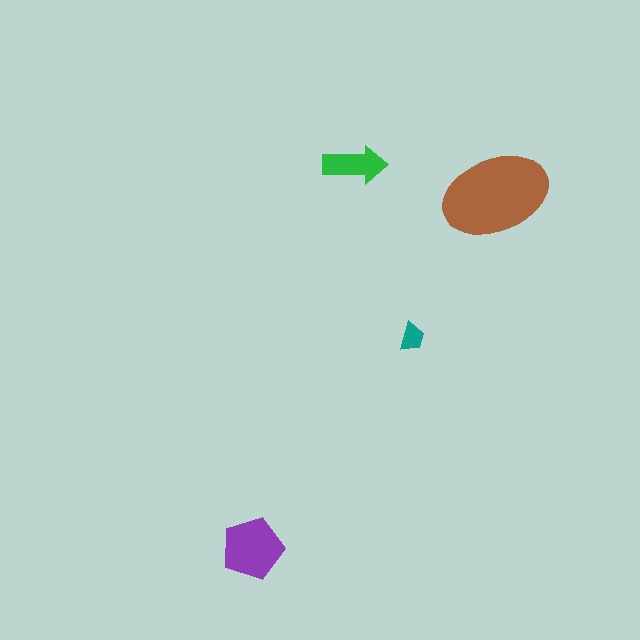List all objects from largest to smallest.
The brown ellipse, the purple pentagon, the green arrow, the teal trapezoid.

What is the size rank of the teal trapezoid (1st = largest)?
4th.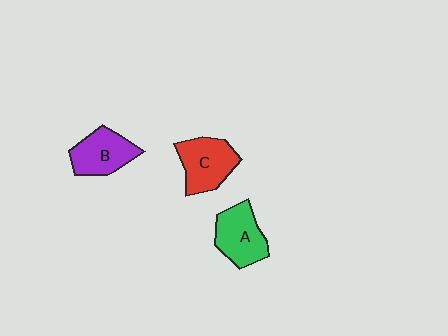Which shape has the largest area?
Shape C (red).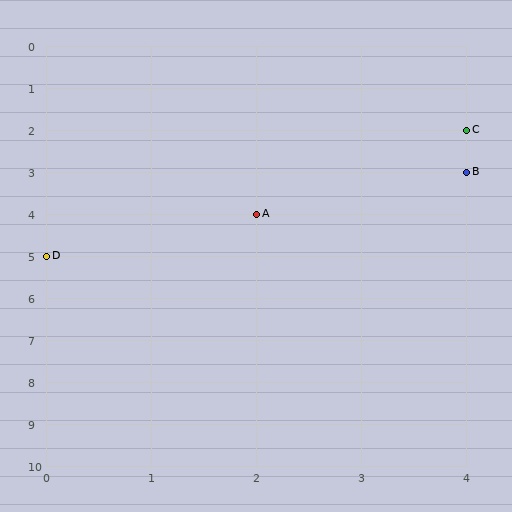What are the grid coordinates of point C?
Point C is at grid coordinates (4, 2).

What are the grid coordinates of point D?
Point D is at grid coordinates (0, 5).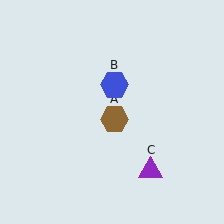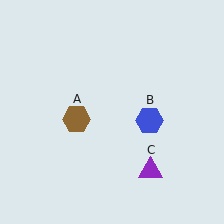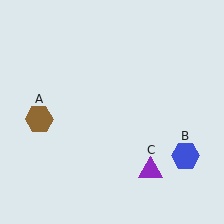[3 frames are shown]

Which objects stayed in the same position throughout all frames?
Purple triangle (object C) remained stationary.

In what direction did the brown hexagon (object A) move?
The brown hexagon (object A) moved left.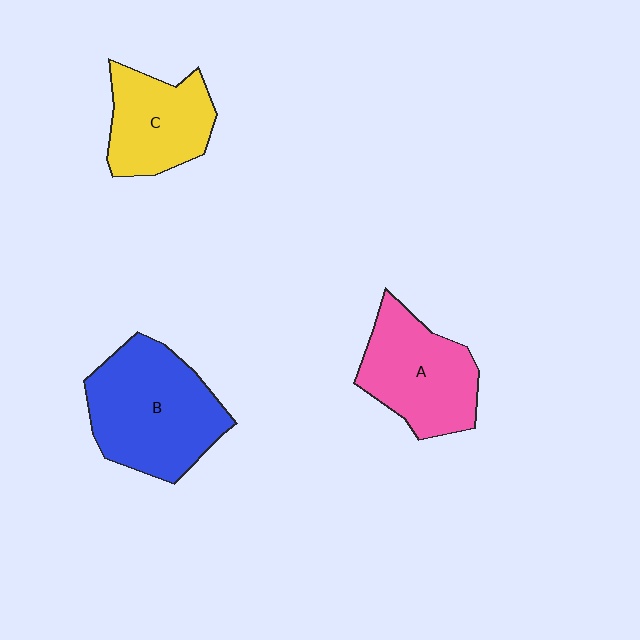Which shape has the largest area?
Shape B (blue).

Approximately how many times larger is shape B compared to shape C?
Approximately 1.5 times.